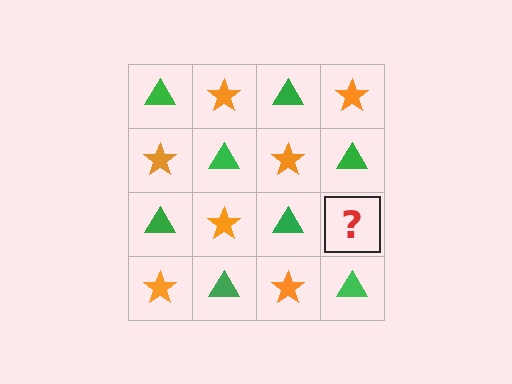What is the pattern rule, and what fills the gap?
The rule is that it alternates green triangle and orange star in a checkerboard pattern. The gap should be filled with an orange star.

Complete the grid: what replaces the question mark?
The question mark should be replaced with an orange star.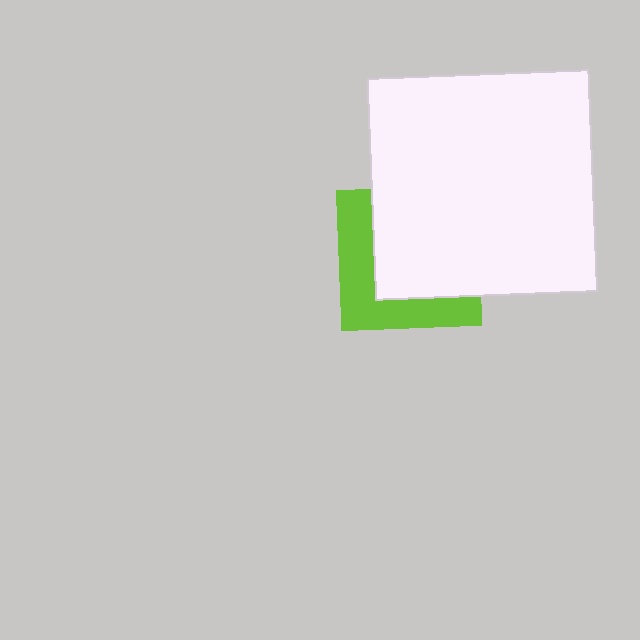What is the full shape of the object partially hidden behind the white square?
The partially hidden object is a lime square.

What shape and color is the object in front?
The object in front is a white square.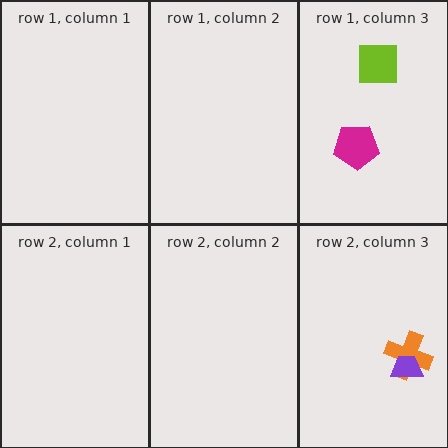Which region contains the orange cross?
The row 2, column 3 region.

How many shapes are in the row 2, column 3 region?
2.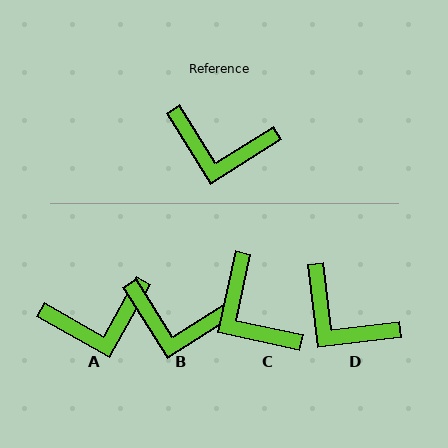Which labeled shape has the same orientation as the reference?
B.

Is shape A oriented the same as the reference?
No, it is off by about 28 degrees.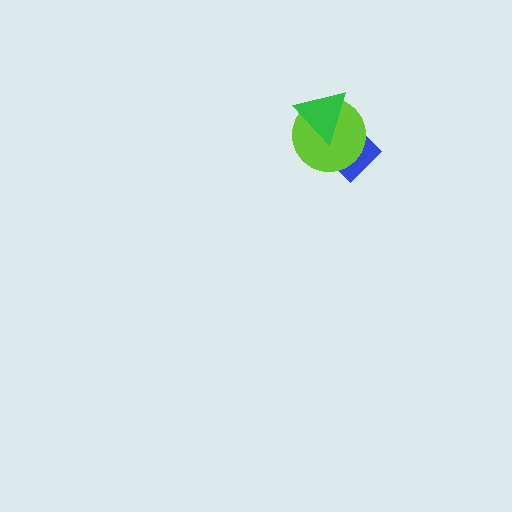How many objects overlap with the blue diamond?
2 objects overlap with the blue diamond.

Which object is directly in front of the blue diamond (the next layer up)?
The lime circle is directly in front of the blue diamond.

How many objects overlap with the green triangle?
2 objects overlap with the green triangle.